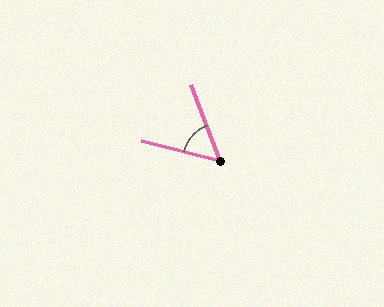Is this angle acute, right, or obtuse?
It is acute.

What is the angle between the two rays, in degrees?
Approximately 56 degrees.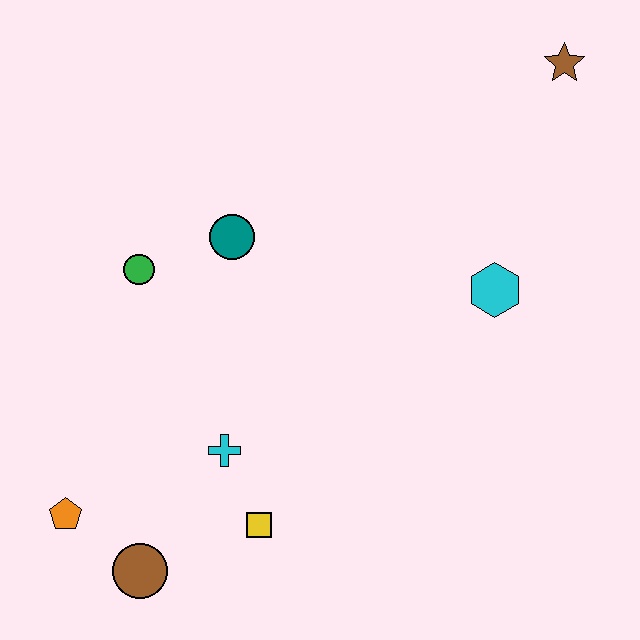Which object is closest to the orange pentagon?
The brown circle is closest to the orange pentagon.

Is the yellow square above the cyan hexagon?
No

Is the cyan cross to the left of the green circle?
No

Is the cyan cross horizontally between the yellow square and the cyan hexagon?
No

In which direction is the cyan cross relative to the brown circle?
The cyan cross is above the brown circle.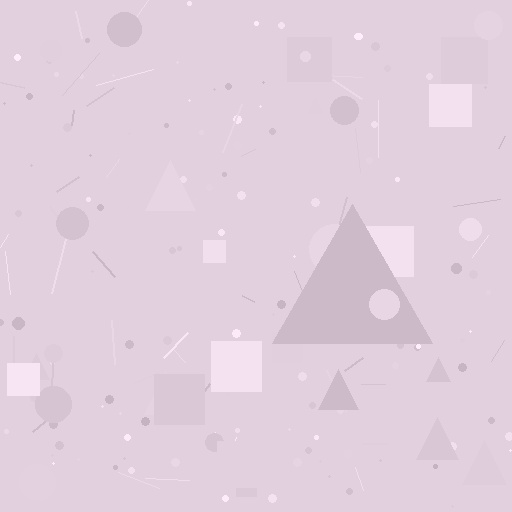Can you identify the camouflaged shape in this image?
The camouflaged shape is a triangle.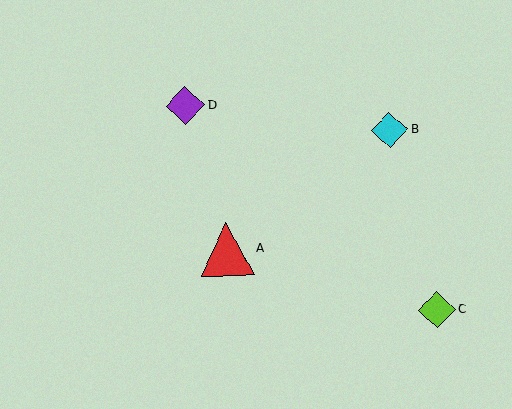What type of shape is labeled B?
Shape B is a cyan diamond.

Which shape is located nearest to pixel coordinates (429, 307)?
The lime diamond (labeled C) at (437, 310) is nearest to that location.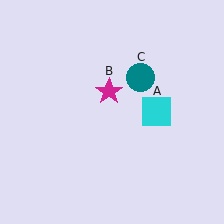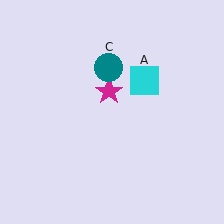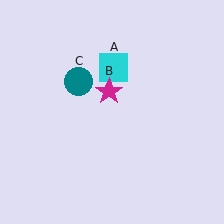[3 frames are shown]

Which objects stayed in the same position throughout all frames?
Magenta star (object B) remained stationary.